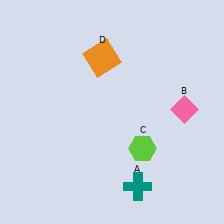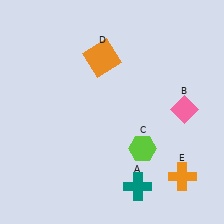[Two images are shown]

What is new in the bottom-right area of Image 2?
An orange cross (E) was added in the bottom-right area of Image 2.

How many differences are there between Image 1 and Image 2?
There is 1 difference between the two images.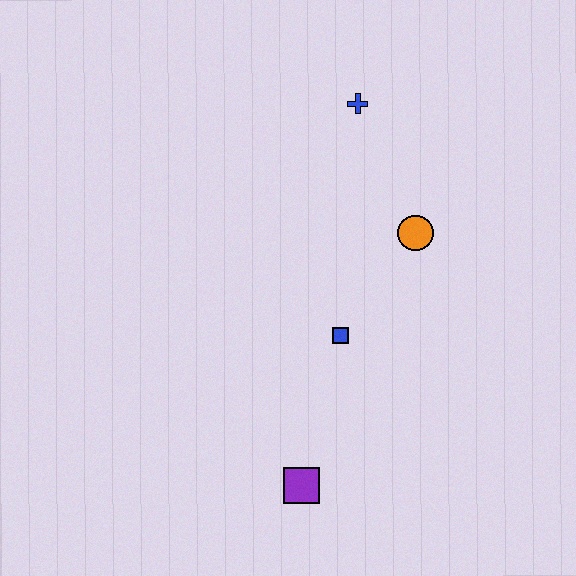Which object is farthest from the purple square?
The blue cross is farthest from the purple square.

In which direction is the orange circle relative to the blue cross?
The orange circle is below the blue cross.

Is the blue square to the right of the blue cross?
No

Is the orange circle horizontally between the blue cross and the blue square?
No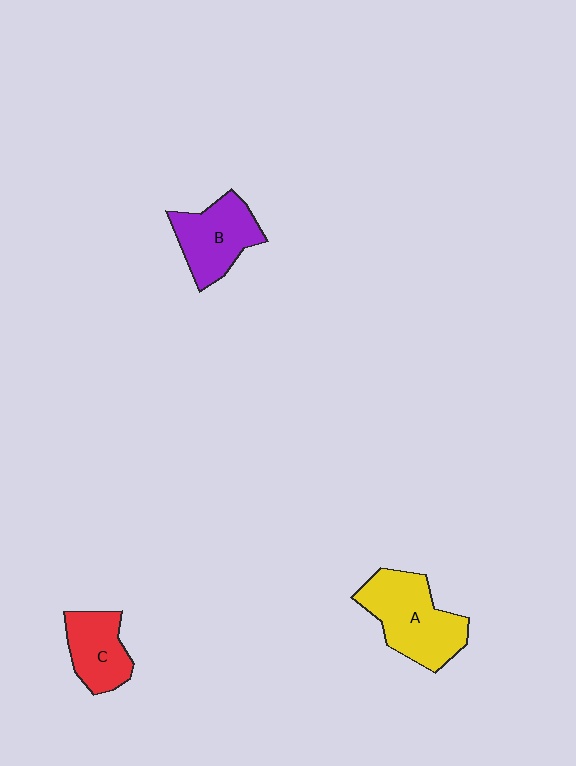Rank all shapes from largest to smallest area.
From largest to smallest: A (yellow), B (purple), C (red).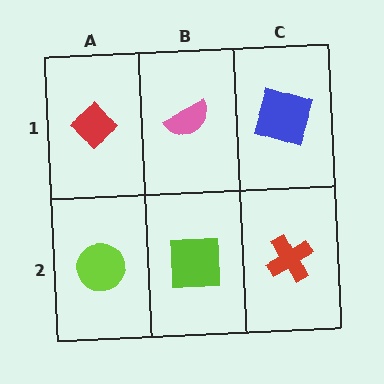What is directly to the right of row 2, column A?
A lime square.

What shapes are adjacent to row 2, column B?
A pink semicircle (row 1, column B), a lime circle (row 2, column A), a red cross (row 2, column C).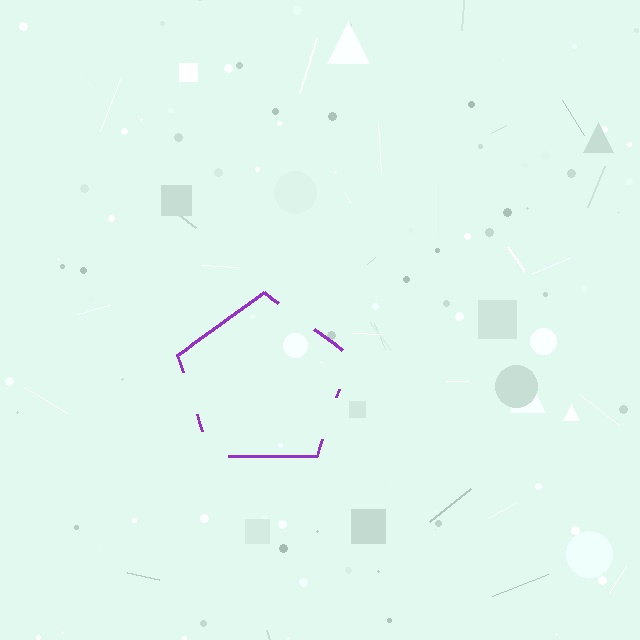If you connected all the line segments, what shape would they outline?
They would outline a pentagon.